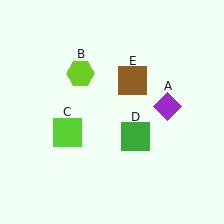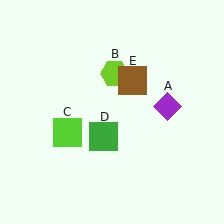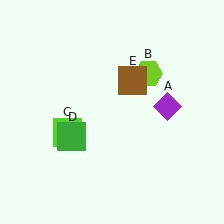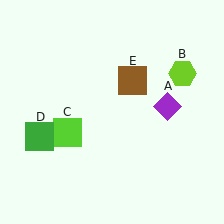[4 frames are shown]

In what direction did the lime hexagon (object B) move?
The lime hexagon (object B) moved right.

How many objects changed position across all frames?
2 objects changed position: lime hexagon (object B), green square (object D).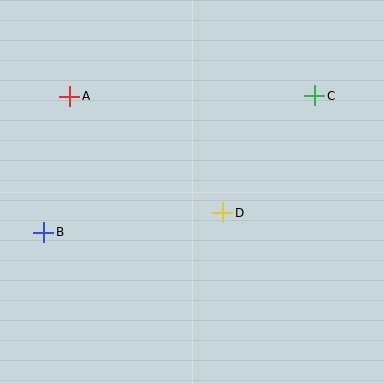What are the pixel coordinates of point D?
Point D is at (223, 213).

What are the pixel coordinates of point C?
Point C is at (315, 96).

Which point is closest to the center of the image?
Point D at (223, 213) is closest to the center.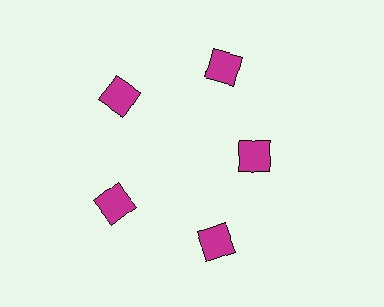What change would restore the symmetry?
The symmetry would be restored by moving it outward, back onto the ring so that all 5 squares sit at equal angles and equal distance from the center.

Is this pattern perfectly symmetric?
No. The 5 magenta squares are arranged in a ring, but one element near the 3 o'clock position is pulled inward toward the center, breaking the 5-fold rotational symmetry.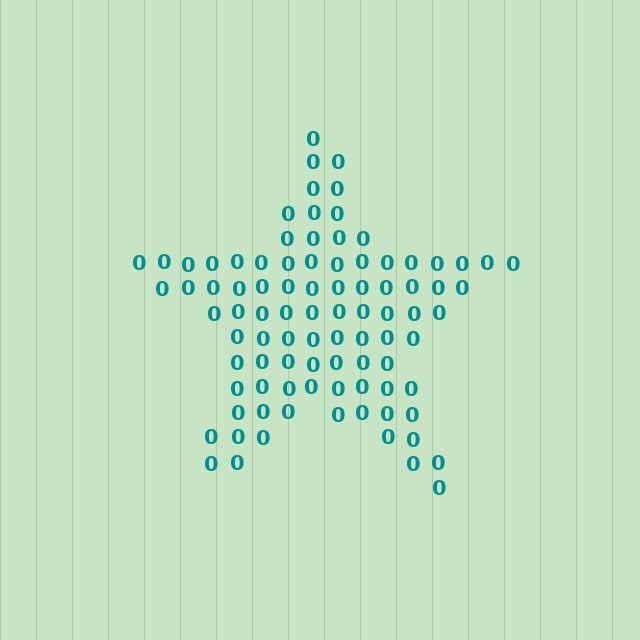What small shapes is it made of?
It is made of small digit 0's.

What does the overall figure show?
The overall figure shows a star.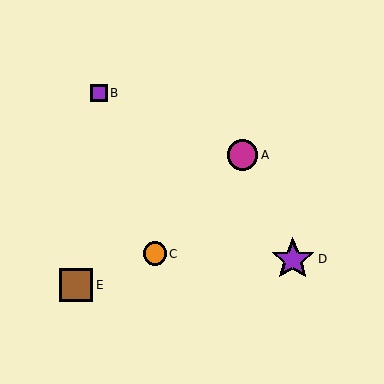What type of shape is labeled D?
Shape D is a purple star.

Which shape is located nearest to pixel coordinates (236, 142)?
The magenta circle (labeled A) at (243, 155) is nearest to that location.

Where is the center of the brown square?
The center of the brown square is at (76, 285).